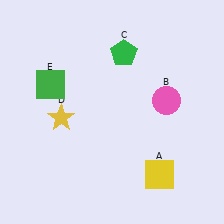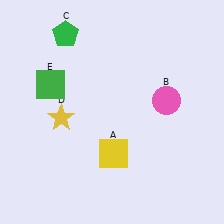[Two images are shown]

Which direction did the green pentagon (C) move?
The green pentagon (C) moved left.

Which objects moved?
The objects that moved are: the yellow square (A), the green pentagon (C).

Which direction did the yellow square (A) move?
The yellow square (A) moved left.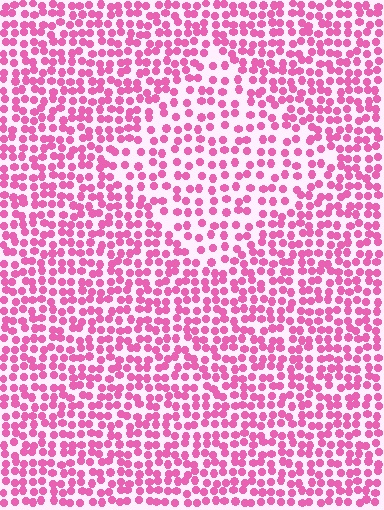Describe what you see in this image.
The image contains small pink elements arranged at two different densities. A diamond-shaped region is visible where the elements are less densely packed than the surrounding area.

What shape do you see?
I see a diamond.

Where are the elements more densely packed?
The elements are more densely packed outside the diamond boundary.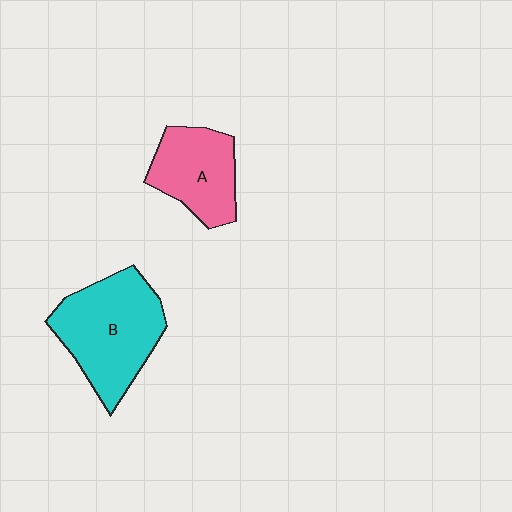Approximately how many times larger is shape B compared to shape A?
Approximately 1.5 times.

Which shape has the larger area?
Shape B (cyan).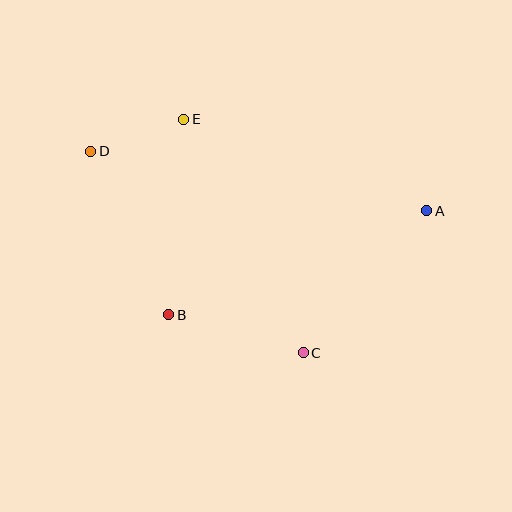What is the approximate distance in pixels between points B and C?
The distance between B and C is approximately 140 pixels.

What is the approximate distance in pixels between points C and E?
The distance between C and E is approximately 262 pixels.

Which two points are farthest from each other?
Points A and D are farthest from each other.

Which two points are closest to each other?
Points D and E are closest to each other.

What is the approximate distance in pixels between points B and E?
The distance between B and E is approximately 196 pixels.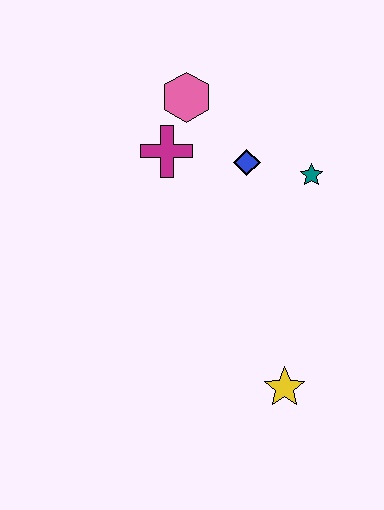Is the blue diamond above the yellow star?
Yes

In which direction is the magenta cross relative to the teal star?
The magenta cross is to the left of the teal star.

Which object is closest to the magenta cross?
The pink hexagon is closest to the magenta cross.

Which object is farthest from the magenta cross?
The yellow star is farthest from the magenta cross.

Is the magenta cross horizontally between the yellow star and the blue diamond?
No